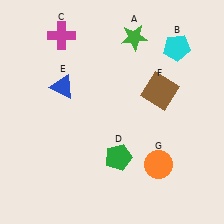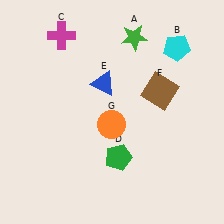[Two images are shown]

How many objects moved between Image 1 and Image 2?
2 objects moved between the two images.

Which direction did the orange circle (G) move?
The orange circle (G) moved left.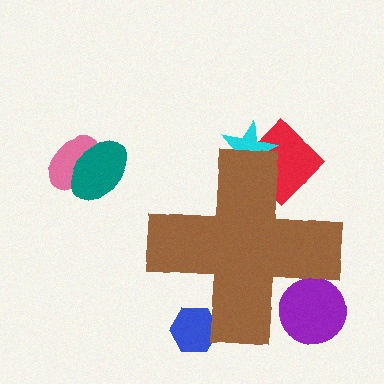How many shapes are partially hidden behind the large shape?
4 shapes are partially hidden.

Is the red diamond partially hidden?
Yes, the red diamond is partially hidden behind the brown cross.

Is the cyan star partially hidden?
Yes, the cyan star is partially hidden behind the brown cross.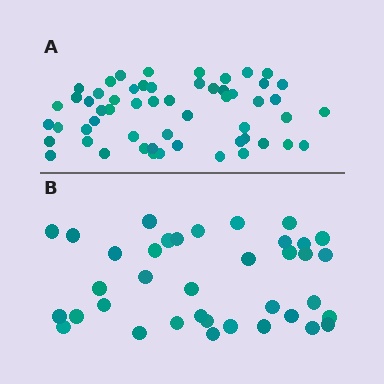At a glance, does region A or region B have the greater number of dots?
Region A (the top region) has more dots.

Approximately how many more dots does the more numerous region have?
Region A has approximately 20 more dots than region B.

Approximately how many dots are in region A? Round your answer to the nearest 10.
About 60 dots. (The exact count is 56, which rounds to 60.)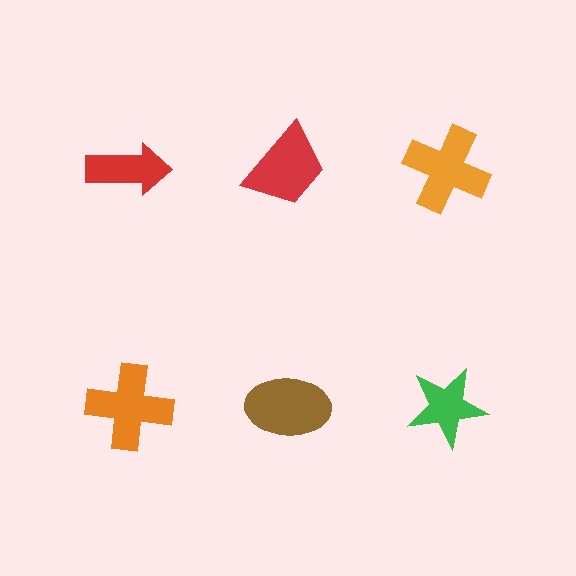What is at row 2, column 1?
An orange cross.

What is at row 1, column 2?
A red trapezoid.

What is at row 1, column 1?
A red arrow.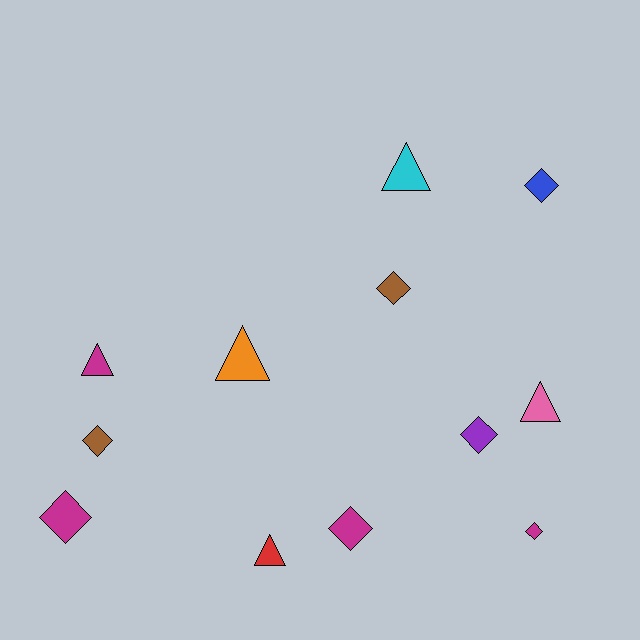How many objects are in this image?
There are 12 objects.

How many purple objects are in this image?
There is 1 purple object.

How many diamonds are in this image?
There are 7 diamonds.